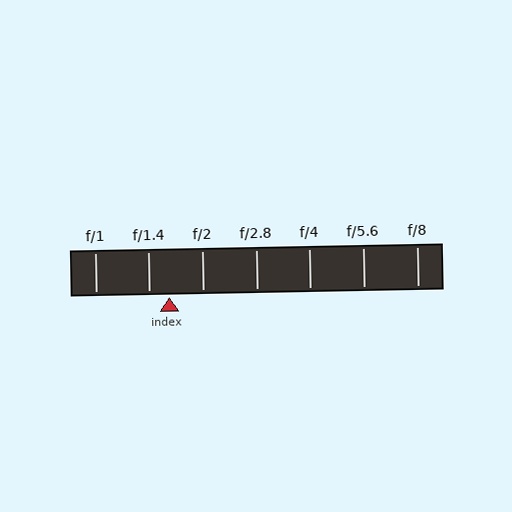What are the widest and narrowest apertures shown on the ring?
The widest aperture shown is f/1 and the narrowest is f/8.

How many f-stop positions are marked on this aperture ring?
There are 7 f-stop positions marked.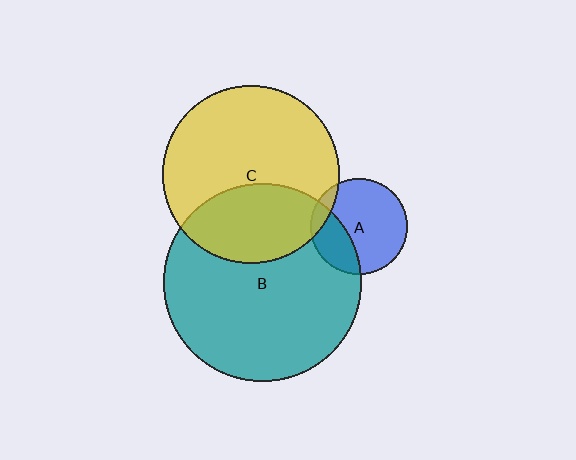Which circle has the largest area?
Circle B (teal).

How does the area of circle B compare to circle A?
Approximately 4.2 times.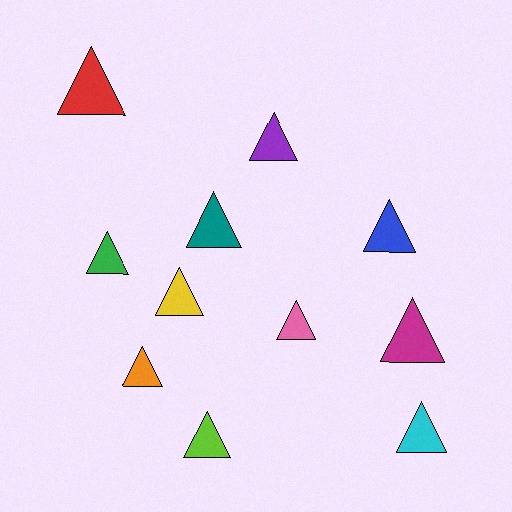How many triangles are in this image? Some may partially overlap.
There are 11 triangles.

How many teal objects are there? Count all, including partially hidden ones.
There is 1 teal object.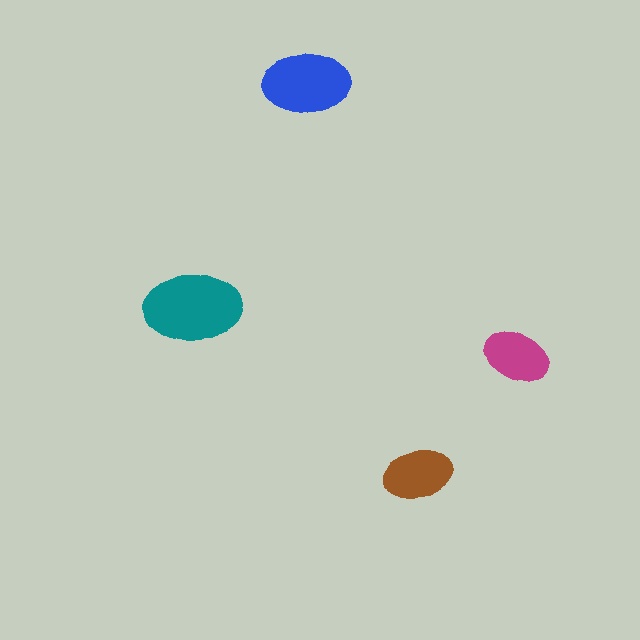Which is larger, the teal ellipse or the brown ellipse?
The teal one.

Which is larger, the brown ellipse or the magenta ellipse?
The brown one.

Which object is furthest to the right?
The magenta ellipse is rightmost.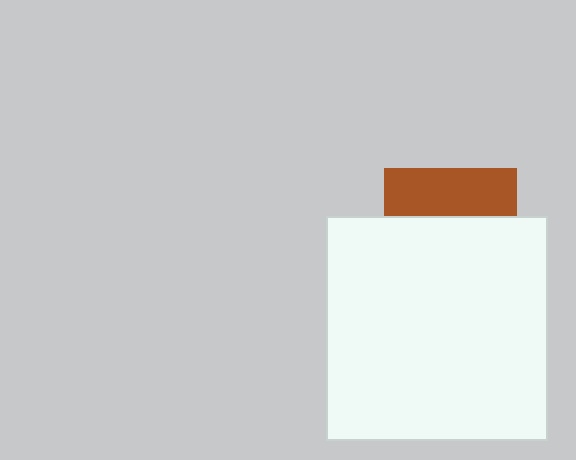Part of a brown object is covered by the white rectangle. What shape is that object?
It is a square.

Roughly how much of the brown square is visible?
A small part of it is visible (roughly 36%).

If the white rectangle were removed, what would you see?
You would see the complete brown square.